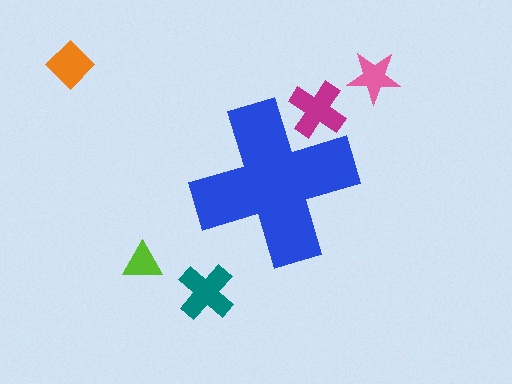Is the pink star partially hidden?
No, the pink star is fully visible.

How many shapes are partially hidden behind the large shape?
1 shape is partially hidden.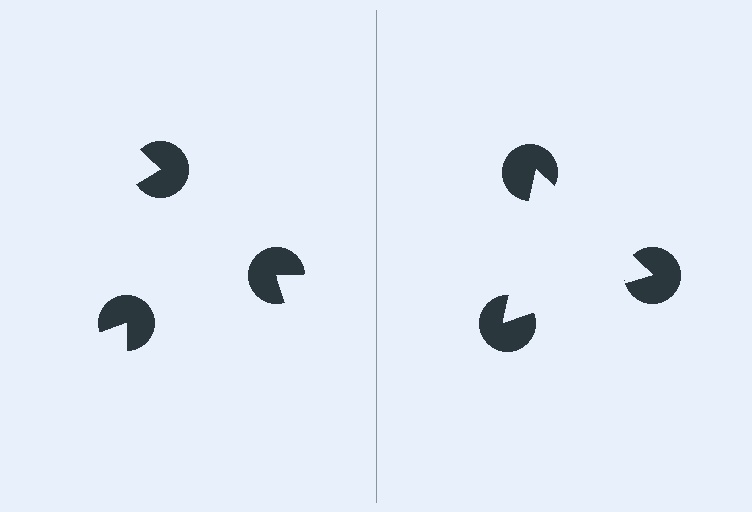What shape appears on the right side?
An illusory triangle.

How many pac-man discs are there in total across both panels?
6 — 3 on each side.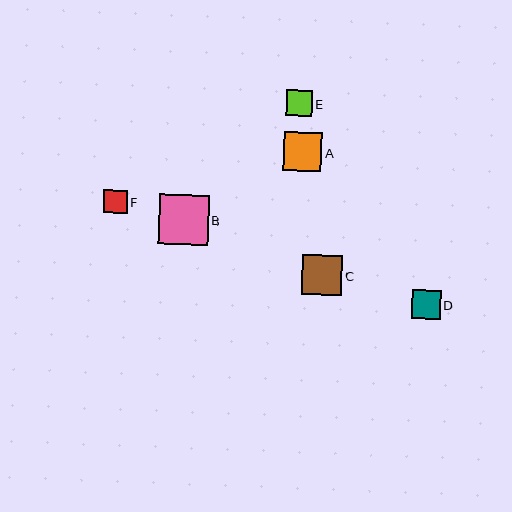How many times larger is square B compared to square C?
Square B is approximately 1.2 times the size of square C.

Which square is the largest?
Square B is the largest with a size of approximately 50 pixels.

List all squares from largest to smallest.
From largest to smallest: B, C, A, D, E, F.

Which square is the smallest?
Square F is the smallest with a size of approximately 24 pixels.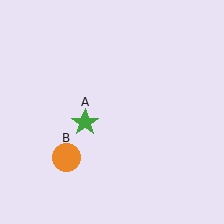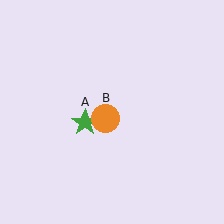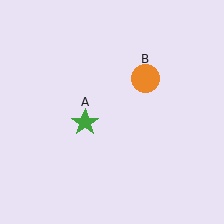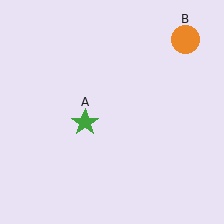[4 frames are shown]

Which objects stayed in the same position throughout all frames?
Green star (object A) remained stationary.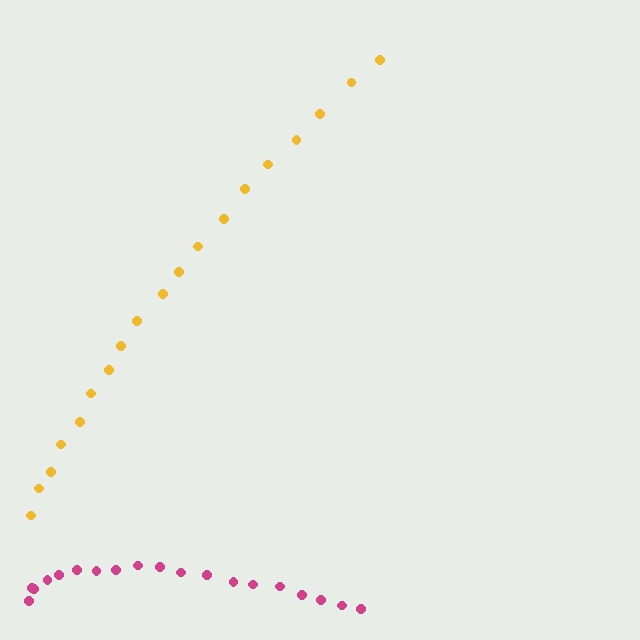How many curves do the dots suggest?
There are 2 distinct paths.